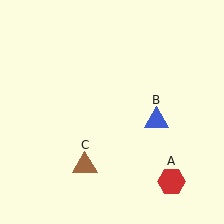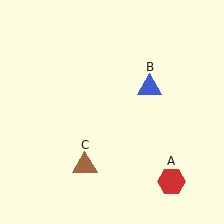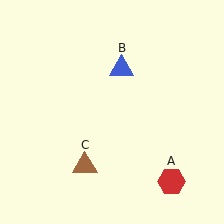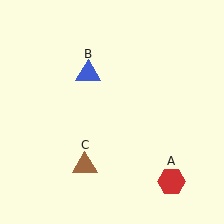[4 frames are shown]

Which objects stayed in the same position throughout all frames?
Red hexagon (object A) and brown triangle (object C) remained stationary.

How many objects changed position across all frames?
1 object changed position: blue triangle (object B).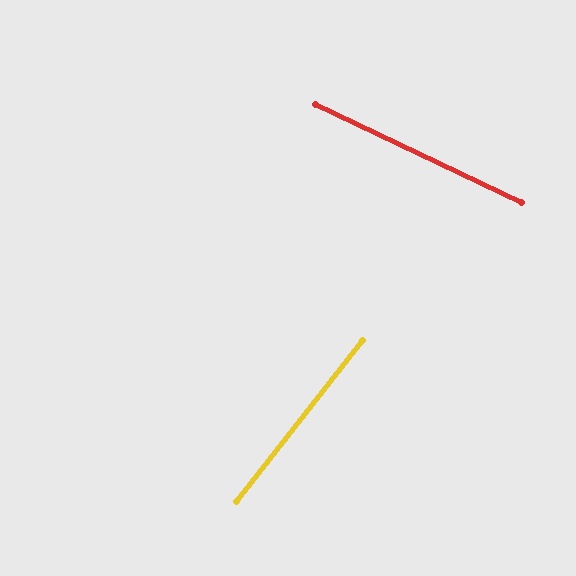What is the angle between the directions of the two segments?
Approximately 77 degrees.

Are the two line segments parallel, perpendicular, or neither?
Neither parallel nor perpendicular — they differ by about 77°.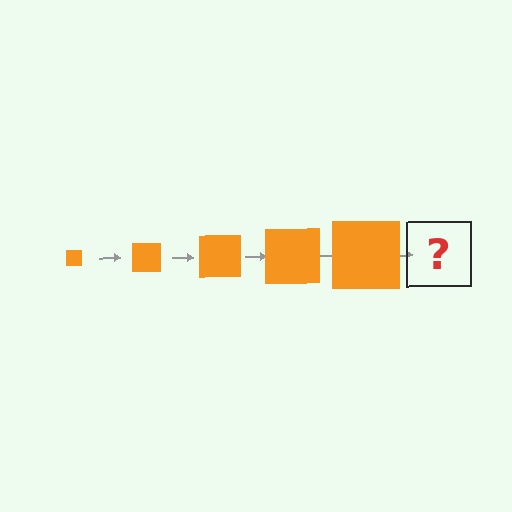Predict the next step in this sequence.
The next step is an orange square, larger than the previous one.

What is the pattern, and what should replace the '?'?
The pattern is that the square gets progressively larger each step. The '?' should be an orange square, larger than the previous one.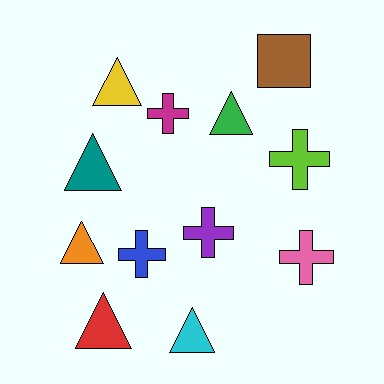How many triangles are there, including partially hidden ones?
There are 6 triangles.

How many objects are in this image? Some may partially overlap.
There are 12 objects.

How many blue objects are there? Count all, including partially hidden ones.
There is 1 blue object.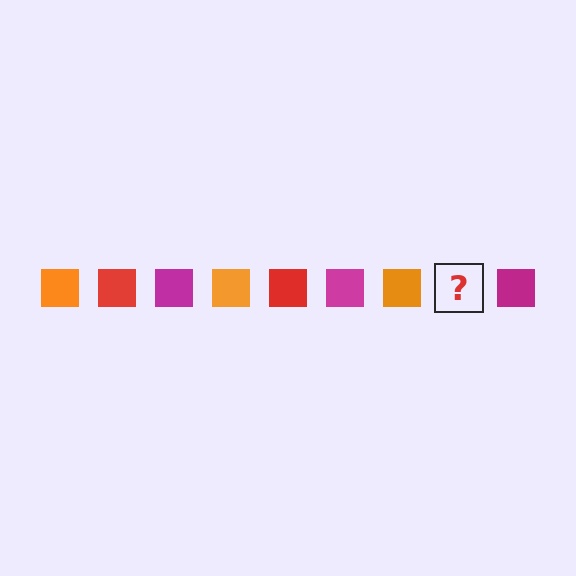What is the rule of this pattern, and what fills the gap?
The rule is that the pattern cycles through orange, red, magenta squares. The gap should be filled with a red square.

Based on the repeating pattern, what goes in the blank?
The blank should be a red square.